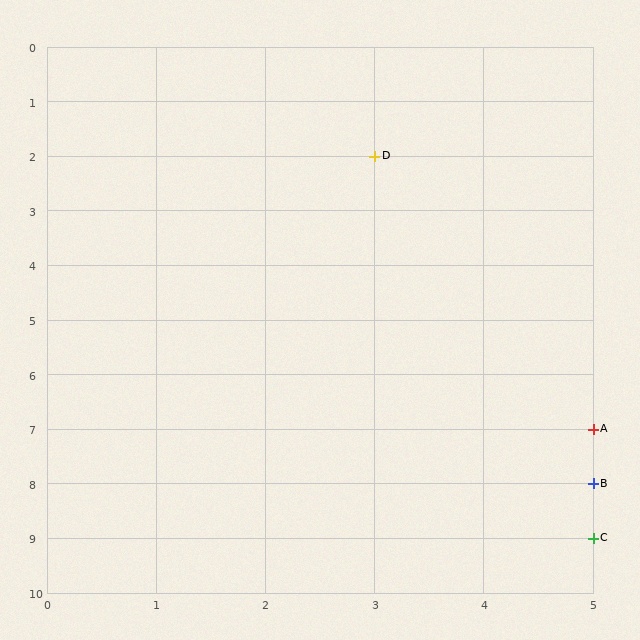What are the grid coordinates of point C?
Point C is at grid coordinates (5, 9).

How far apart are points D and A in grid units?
Points D and A are 2 columns and 5 rows apart (about 5.4 grid units diagonally).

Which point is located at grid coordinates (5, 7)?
Point A is at (5, 7).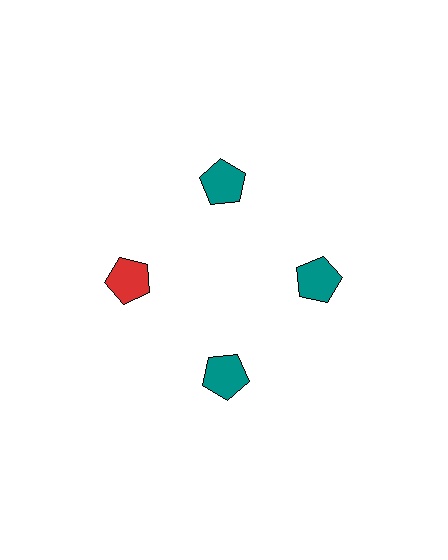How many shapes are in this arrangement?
There are 4 shapes arranged in a ring pattern.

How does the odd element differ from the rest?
It has a different color: red instead of teal.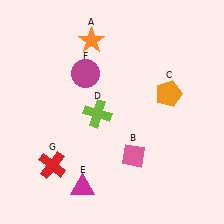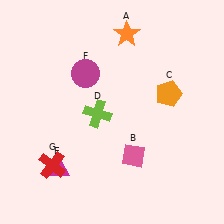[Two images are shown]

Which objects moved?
The objects that moved are: the orange star (A), the magenta triangle (E).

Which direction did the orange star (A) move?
The orange star (A) moved right.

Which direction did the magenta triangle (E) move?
The magenta triangle (E) moved left.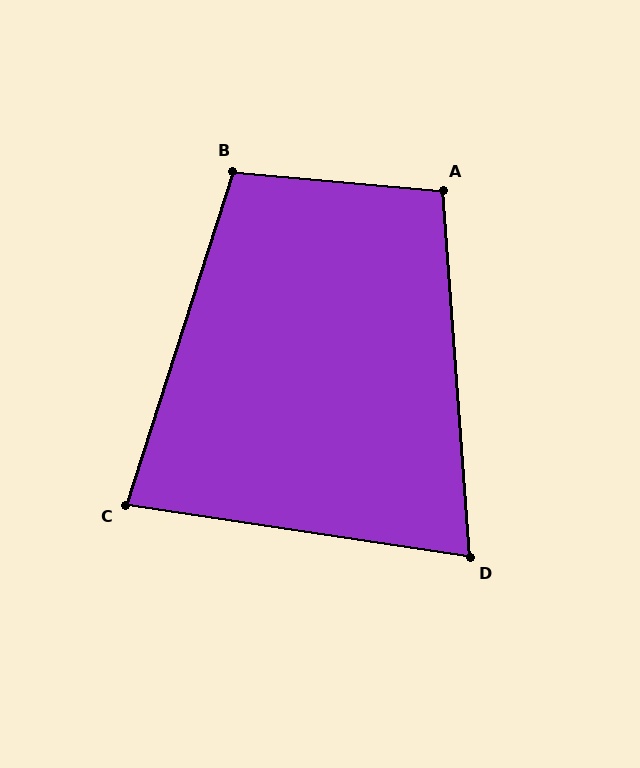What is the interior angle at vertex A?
Approximately 99 degrees (obtuse).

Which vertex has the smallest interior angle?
D, at approximately 77 degrees.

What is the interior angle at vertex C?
Approximately 81 degrees (acute).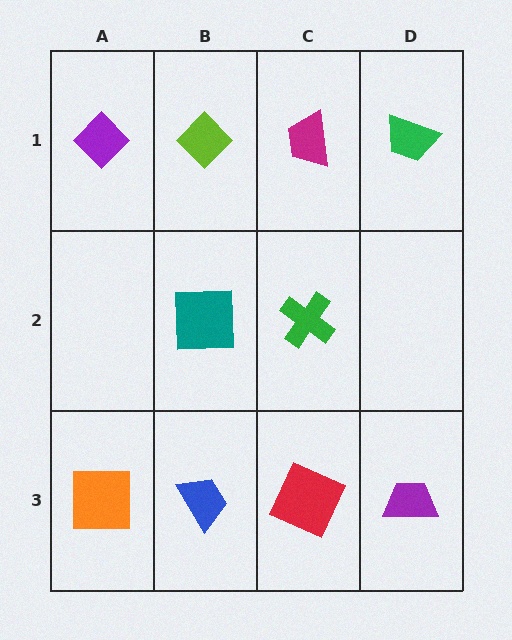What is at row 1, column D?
A green trapezoid.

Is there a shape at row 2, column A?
No, that cell is empty.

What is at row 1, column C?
A magenta trapezoid.